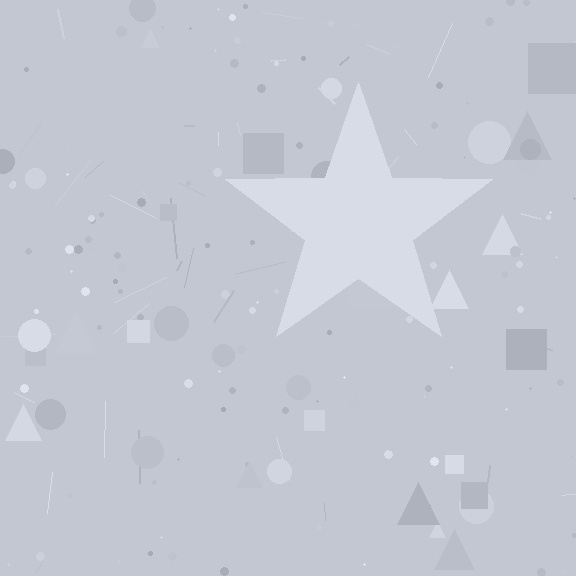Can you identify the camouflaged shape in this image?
The camouflaged shape is a star.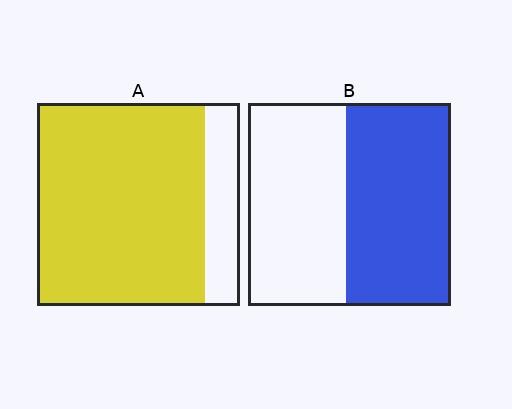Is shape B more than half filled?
Roughly half.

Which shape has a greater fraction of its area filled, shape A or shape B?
Shape A.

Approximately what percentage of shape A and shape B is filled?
A is approximately 85% and B is approximately 50%.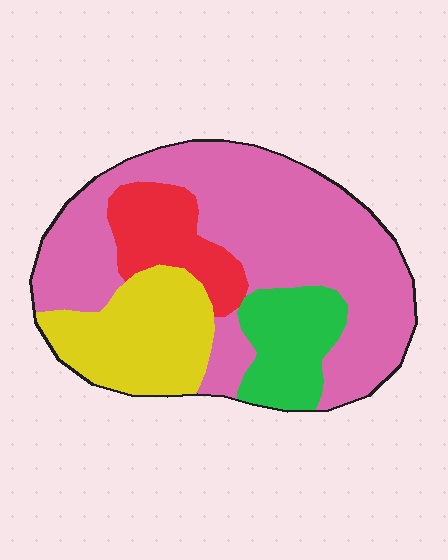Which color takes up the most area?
Pink, at roughly 55%.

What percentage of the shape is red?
Red takes up about one eighth (1/8) of the shape.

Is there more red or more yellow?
Yellow.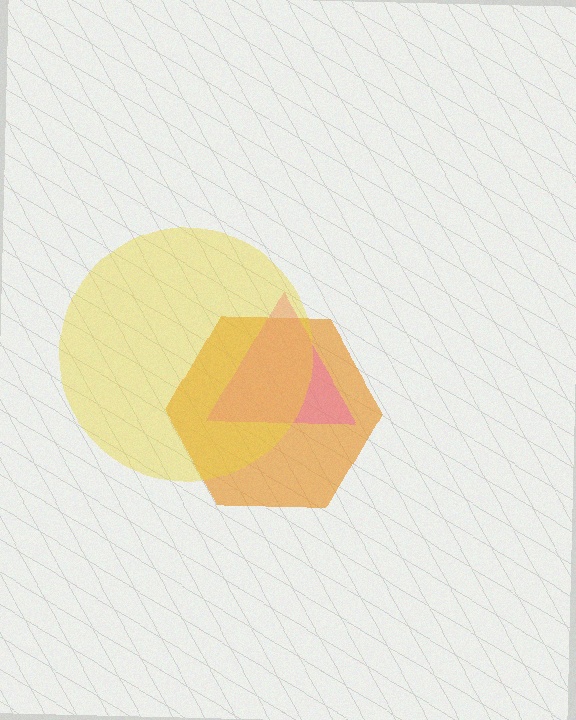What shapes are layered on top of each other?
The layered shapes are: an orange hexagon, a pink triangle, a yellow circle.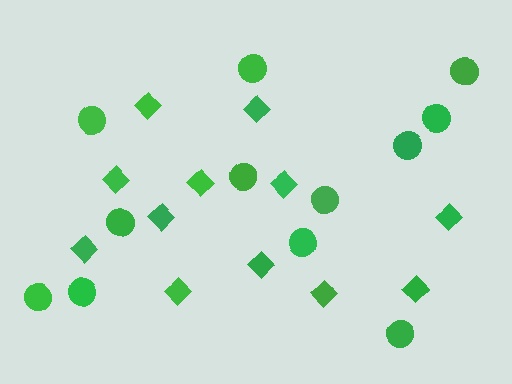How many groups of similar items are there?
There are 2 groups: one group of diamonds (12) and one group of circles (12).